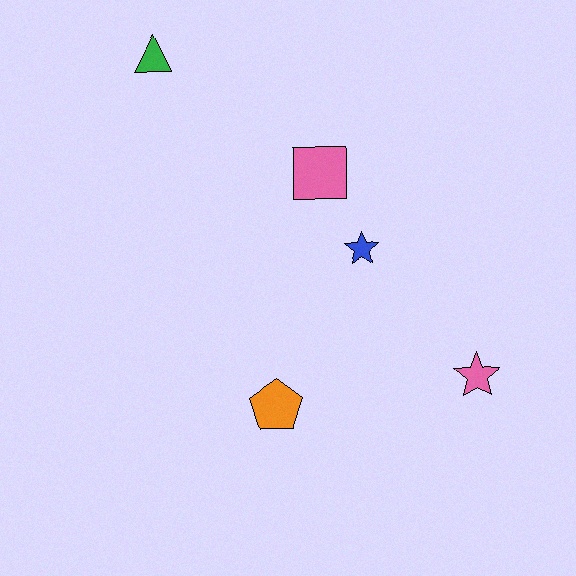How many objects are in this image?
There are 5 objects.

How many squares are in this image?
There is 1 square.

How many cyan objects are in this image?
There are no cyan objects.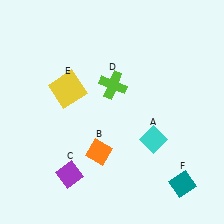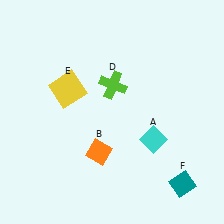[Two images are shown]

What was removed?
The purple diamond (C) was removed in Image 2.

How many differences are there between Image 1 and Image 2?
There is 1 difference between the two images.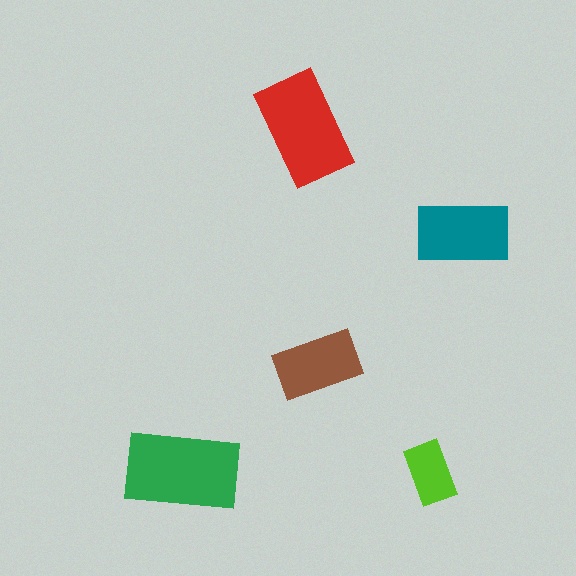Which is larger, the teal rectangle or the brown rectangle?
The teal one.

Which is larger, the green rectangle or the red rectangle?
The green one.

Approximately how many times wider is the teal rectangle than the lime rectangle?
About 1.5 times wider.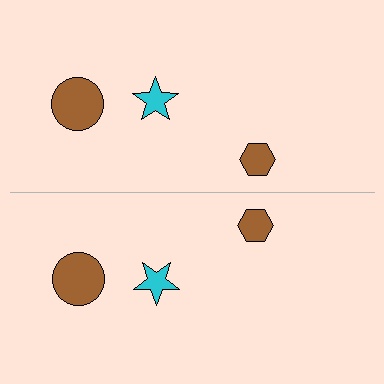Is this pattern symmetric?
Yes, this pattern has bilateral (reflection) symmetry.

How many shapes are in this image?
There are 6 shapes in this image.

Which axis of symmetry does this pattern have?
The pattern has a horizontal axis of symmetry running through the center of the image.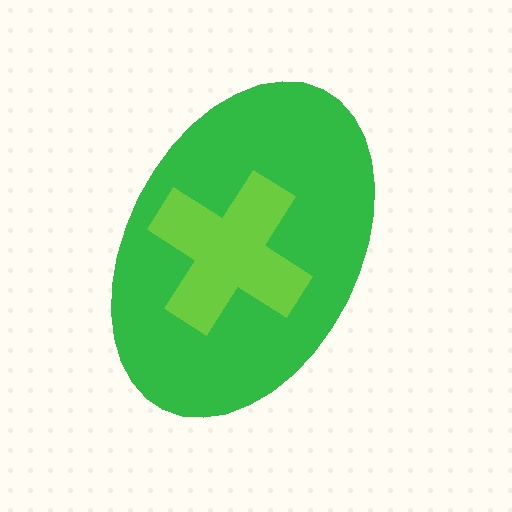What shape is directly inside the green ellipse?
The lime cross.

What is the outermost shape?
The green ellipse.